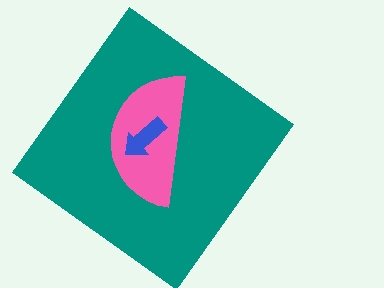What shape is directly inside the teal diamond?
The pink semicircle.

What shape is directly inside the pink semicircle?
The blue arrow.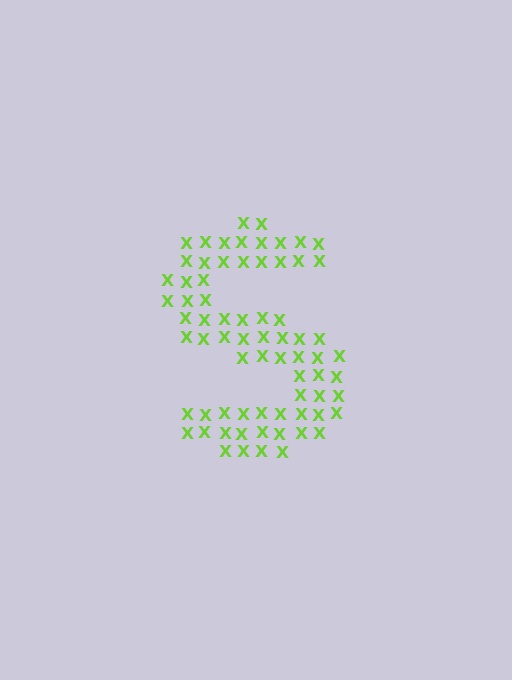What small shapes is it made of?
It is made of small letter X's.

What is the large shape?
The large shape is the letter S.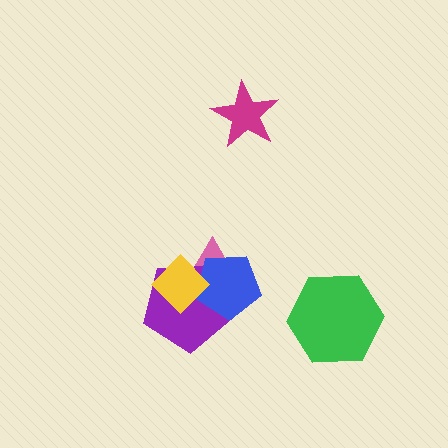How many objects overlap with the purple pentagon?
3 objects overlap with the purple pentagon.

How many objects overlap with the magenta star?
0 objects overlap with the magenta star.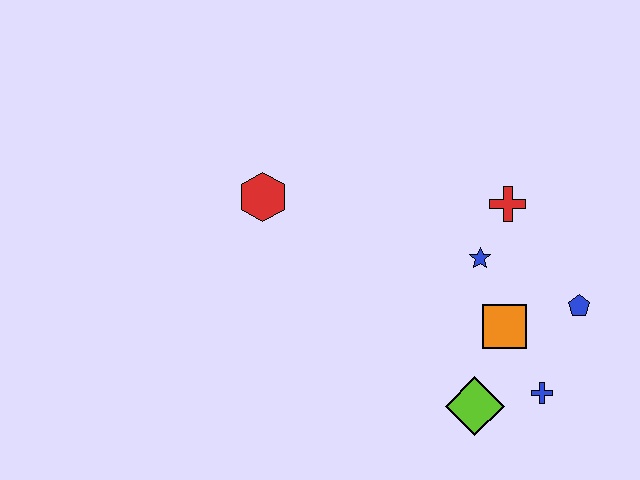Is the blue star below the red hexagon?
Yes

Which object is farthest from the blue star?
The red hexagon is farthest from the blue star.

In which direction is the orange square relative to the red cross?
The orange square is below the red cross.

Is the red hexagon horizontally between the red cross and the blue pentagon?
No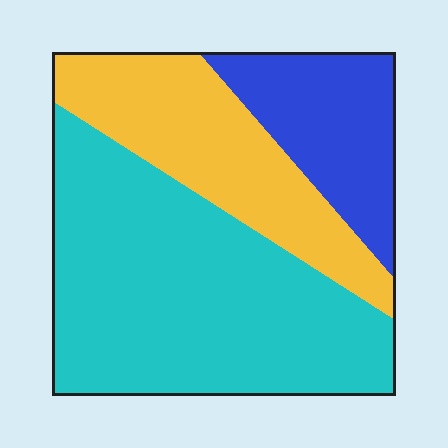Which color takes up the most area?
Cyan, at roughly 55%.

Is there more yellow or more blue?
Yellow.